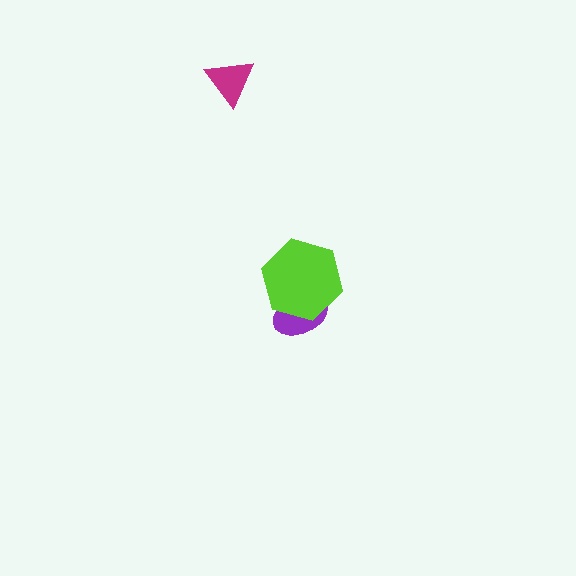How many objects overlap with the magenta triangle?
0 objects overlap with the magenta triangle.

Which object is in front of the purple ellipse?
The lime hexagon is in front of the purple ellipse.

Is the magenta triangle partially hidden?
No, no other shape covers it.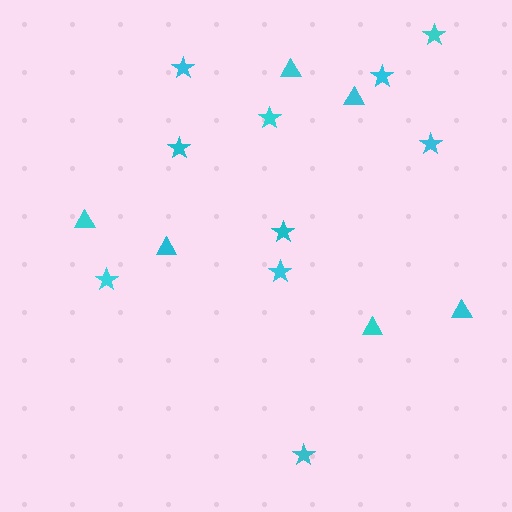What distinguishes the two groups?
There are 2 groups: one group of triangles (6) and one group of stars (10).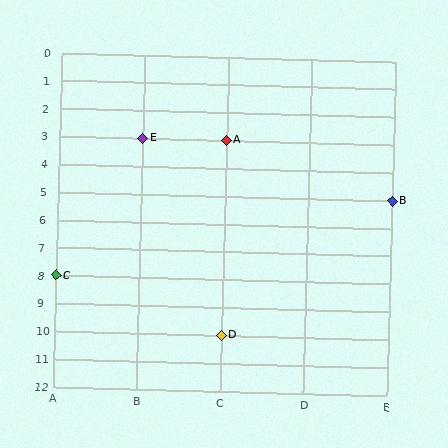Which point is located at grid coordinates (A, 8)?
Point C is at (A, 8).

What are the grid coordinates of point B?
Point B is at grid coordinates (E, 5).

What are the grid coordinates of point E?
Point E is at grid coordinates (B, 3).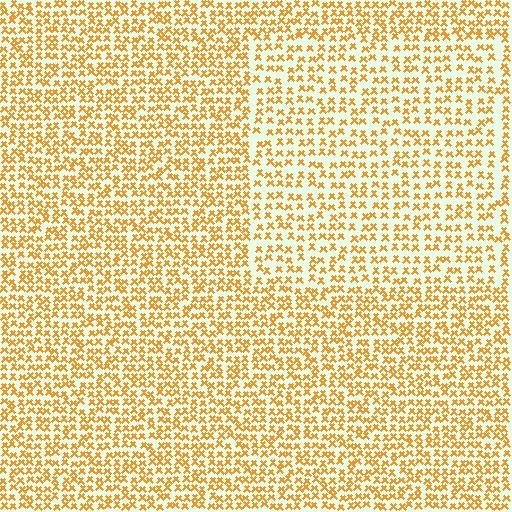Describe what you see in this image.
The image contains small orange elements arranged at two different densities. A rectangle-shaped region is visible where the elements are less densely packed than the surrounding area.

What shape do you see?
I see a rectangle.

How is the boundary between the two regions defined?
The boundary is defined by a change in element density (approximately 1.5x ratio). All elements are the same color, size, and shape.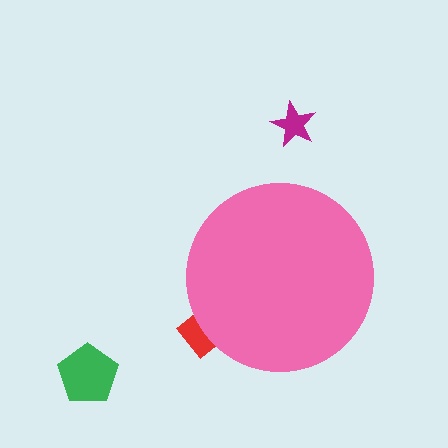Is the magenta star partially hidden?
No, the magenta star is fully visible.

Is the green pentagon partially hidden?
No, the green pentagon is fully visible.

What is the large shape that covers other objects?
A pink circle.